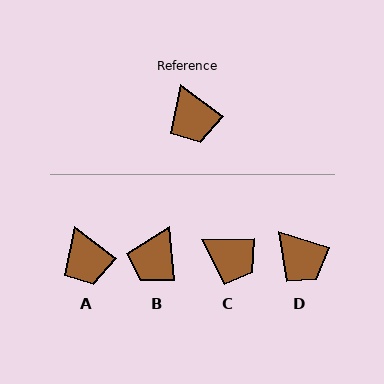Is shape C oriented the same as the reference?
No, it is off by about 38 degrees.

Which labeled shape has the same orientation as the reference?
A.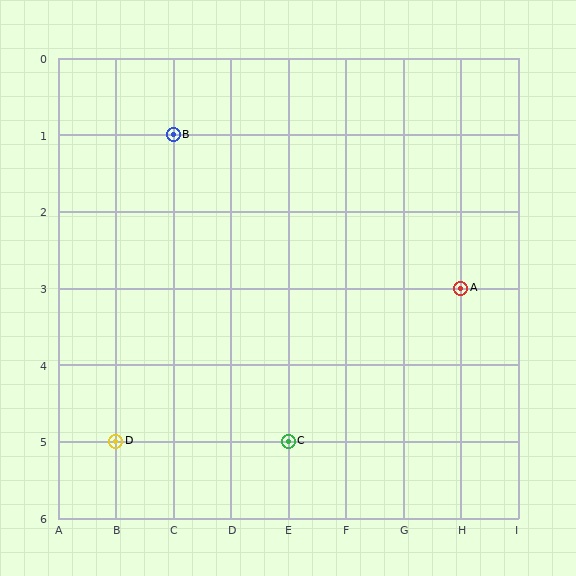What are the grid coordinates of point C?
Point C is at grid coordinates (E, 5).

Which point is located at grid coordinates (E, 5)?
Point C is at (E, 5).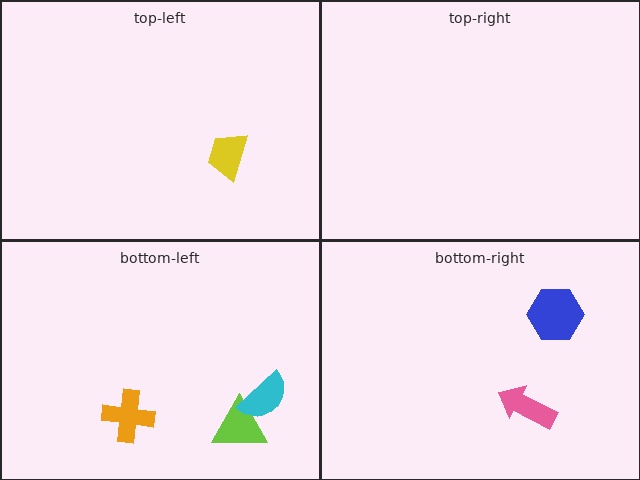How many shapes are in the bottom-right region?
2.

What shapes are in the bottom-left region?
The lime triangle, the orange cross, the cyan semicircle.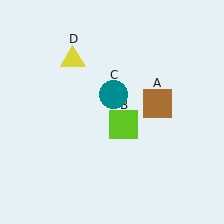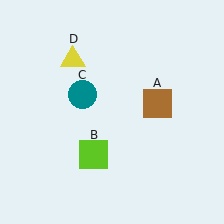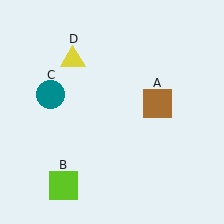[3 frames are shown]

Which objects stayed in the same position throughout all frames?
Brown square (object A) and yellow triangle (object D) remained stationary.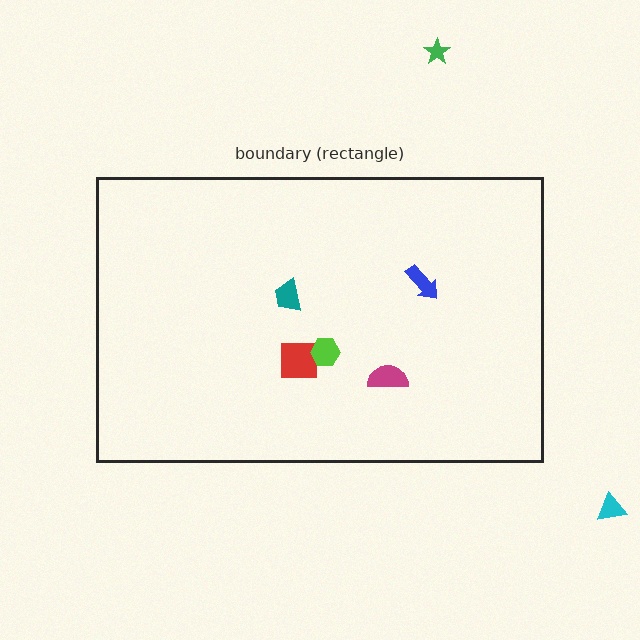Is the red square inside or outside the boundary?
Inside.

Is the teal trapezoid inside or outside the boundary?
Inside.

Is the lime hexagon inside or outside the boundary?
Inside.